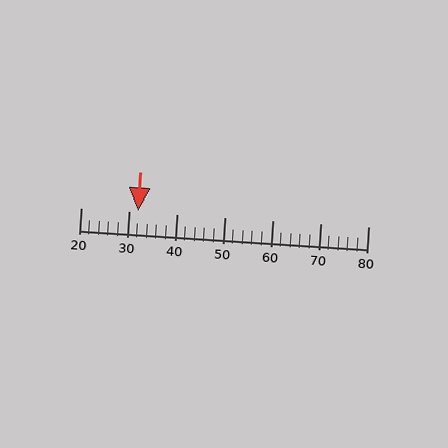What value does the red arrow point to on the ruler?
The red arrow points to approximately 32.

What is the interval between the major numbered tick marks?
The major tick marks are spaced 10 units apart.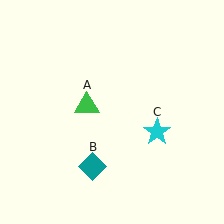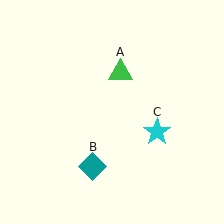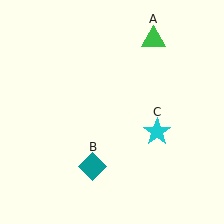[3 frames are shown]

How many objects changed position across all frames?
1 object changed position: green triangle (object A).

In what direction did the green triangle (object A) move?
The green triangle (object A) moved up and to the right.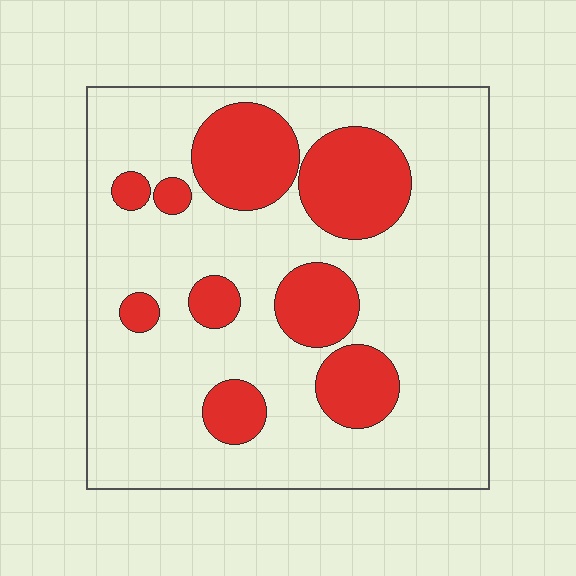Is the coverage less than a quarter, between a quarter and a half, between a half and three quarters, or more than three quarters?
Less than a quarter.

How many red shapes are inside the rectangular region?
9.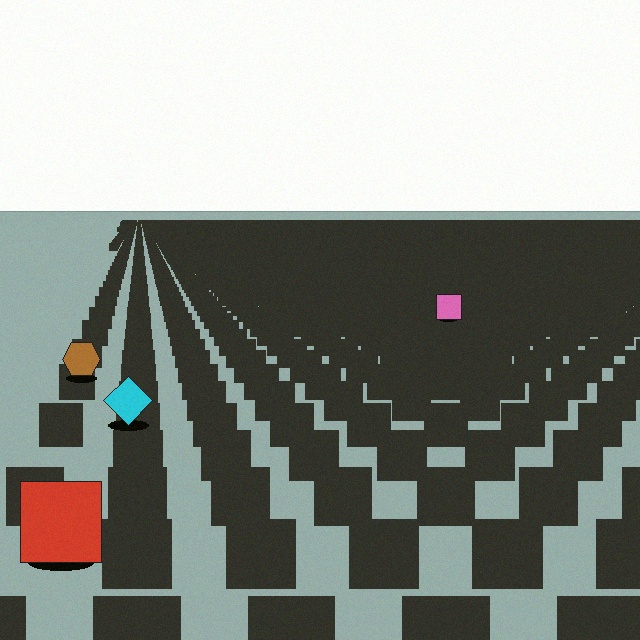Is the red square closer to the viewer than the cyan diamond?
Yes. The red square is closer — you can tell from the texture gradient: the ground texture is coarser near it.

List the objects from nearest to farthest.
From nearest to farthest: the red square, the cyan diamond, the brown hexagon, the pink square.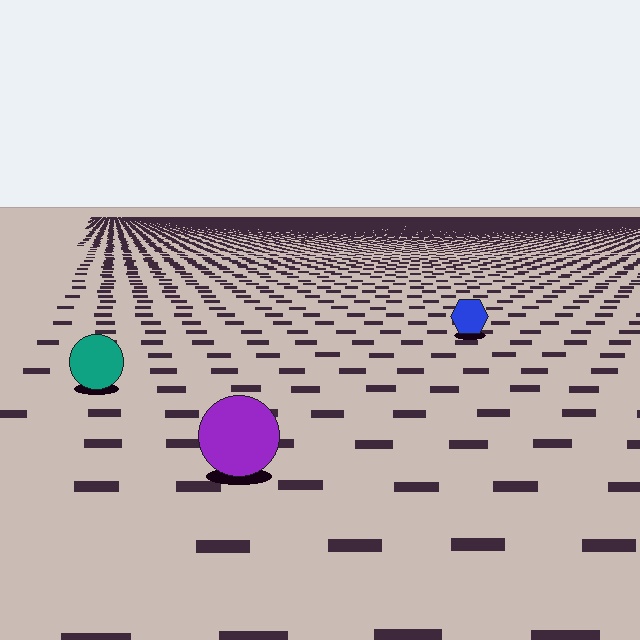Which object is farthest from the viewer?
The blue hexagon is farthest from the viewer. It appears smaller and the ground texture around it is denser.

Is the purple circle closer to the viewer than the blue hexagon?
Yes. The purple circle is closer — you can tell from the texture gradient: the ground texture is coarser near it.